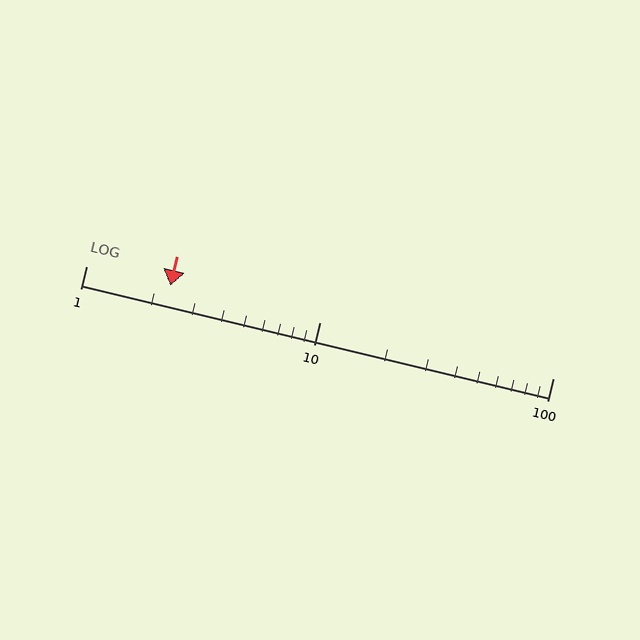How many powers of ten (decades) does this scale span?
The scale spans 2 decades, from 1 to 100.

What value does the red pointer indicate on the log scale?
The pointer indicates approximately 2.3.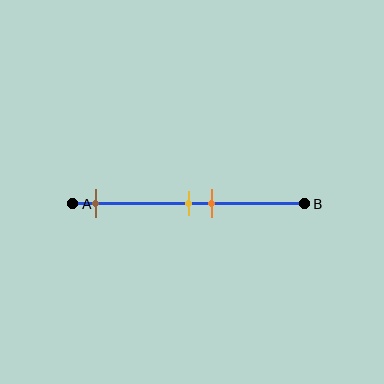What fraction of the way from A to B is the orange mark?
The orange mark is approximately 60% (0.6) of the way from A to B.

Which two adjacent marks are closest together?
The yellow and orange marks are the closest adjacent pair.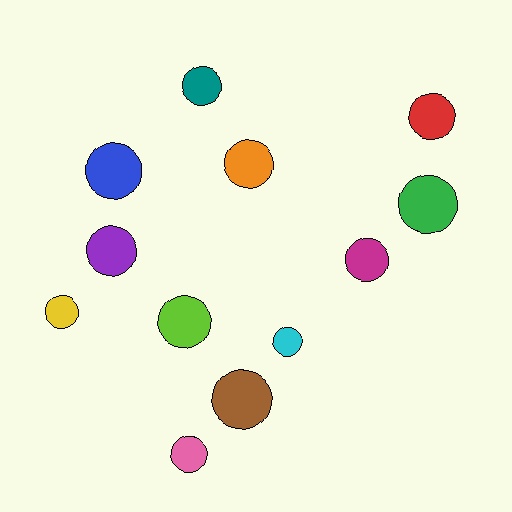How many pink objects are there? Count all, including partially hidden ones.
There is 1 pink object.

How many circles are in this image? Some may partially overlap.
There are 12 circles.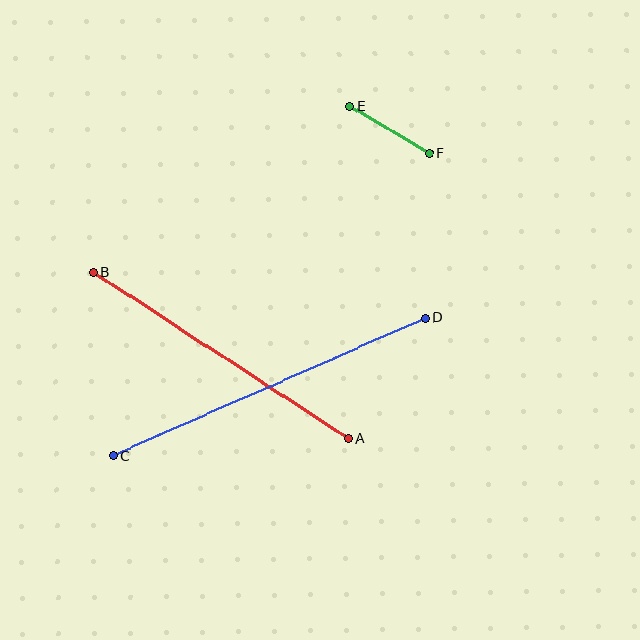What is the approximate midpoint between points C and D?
The midpoint is at approximately (269, 387) pixels.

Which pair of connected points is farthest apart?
Points C and D are farthest apart.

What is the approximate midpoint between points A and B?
The midpoint is at approximately (221, 355) pixels.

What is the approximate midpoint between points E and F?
The midpoint is at approximately (390, 130) pixels.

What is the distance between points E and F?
The distance is approximately 92 pixels.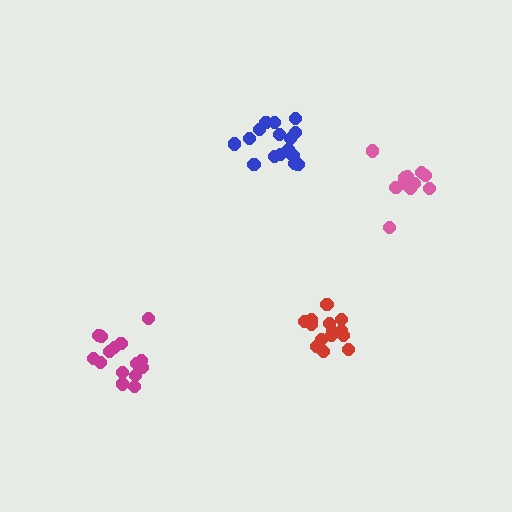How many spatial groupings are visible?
There are 4 spatial groupings.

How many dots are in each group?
Group 1: 15 dots, Group 2: 14 dots, Group 3: 16 dots, Group 4: 12 dots (57 total).